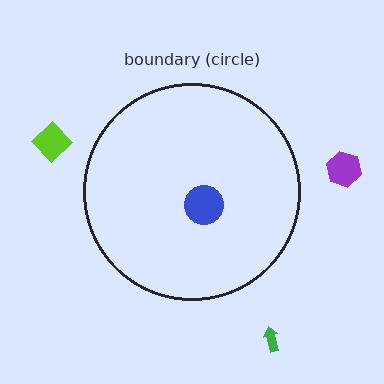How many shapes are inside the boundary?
1 inside, 3 outside.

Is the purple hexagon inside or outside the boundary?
Outside.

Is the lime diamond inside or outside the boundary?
Outside.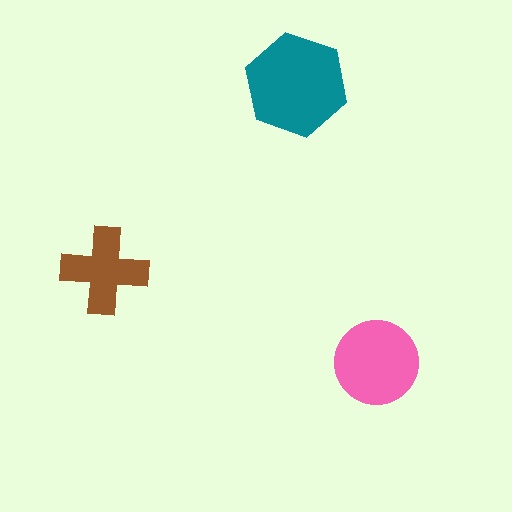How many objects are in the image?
There are 3 objects in the image.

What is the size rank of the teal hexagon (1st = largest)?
1st.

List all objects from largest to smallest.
The teal hexagon, the pink circle, the brown cross.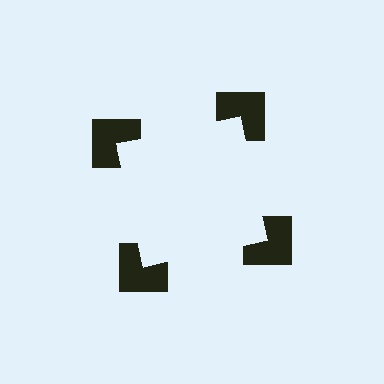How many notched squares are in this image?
There are 4 — one at each vertex of the illusory square.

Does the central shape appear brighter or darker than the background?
It typically appears slightly brighter than the background, even though no actual brightness change is drawn.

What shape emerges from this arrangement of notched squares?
An illusory square — its edges are inferred from the aligned wedge cuts in the notched squares, not physically drawn.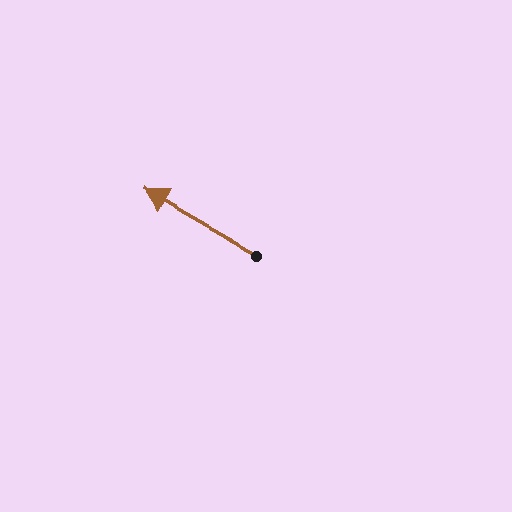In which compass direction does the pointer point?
Northwest.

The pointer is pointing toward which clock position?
Roughly 10 o'clock.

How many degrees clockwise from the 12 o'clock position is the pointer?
Approximately 300 degrees.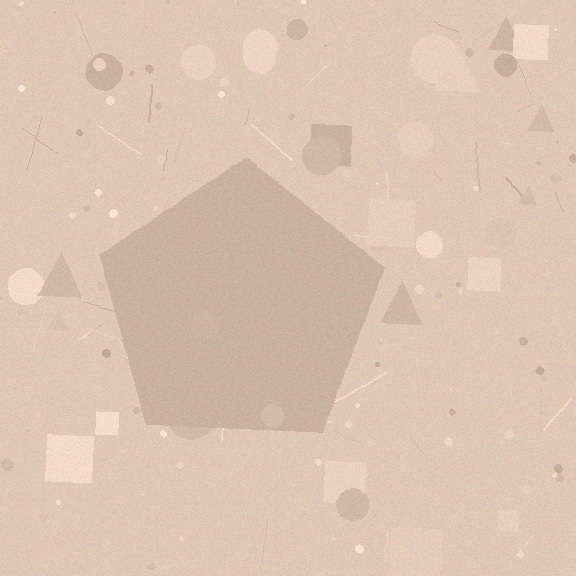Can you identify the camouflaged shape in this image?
The camouflaged shape is a pentagon.